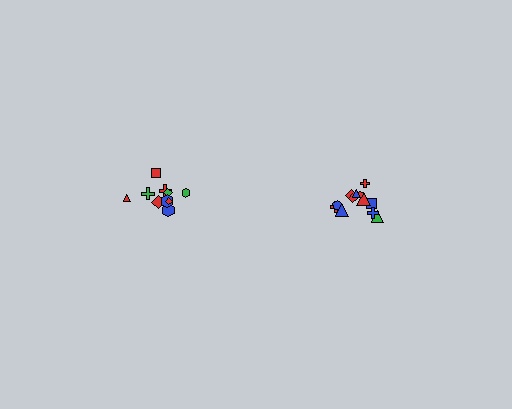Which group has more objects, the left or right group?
The right group.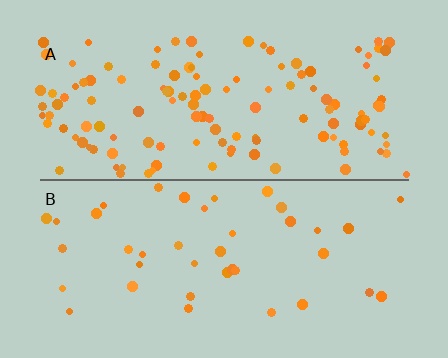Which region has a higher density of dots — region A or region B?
A (the top).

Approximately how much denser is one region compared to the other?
Approximately 3.2× — region A over region B.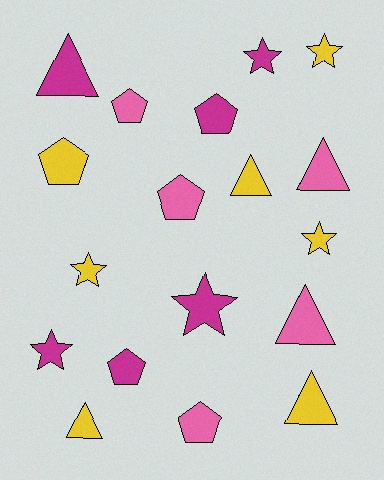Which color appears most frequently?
Yellow, with 7 objects.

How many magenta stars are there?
There are 3 magenta stars.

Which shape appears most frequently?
Triangle, with 6 objects.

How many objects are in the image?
There are 18 objects.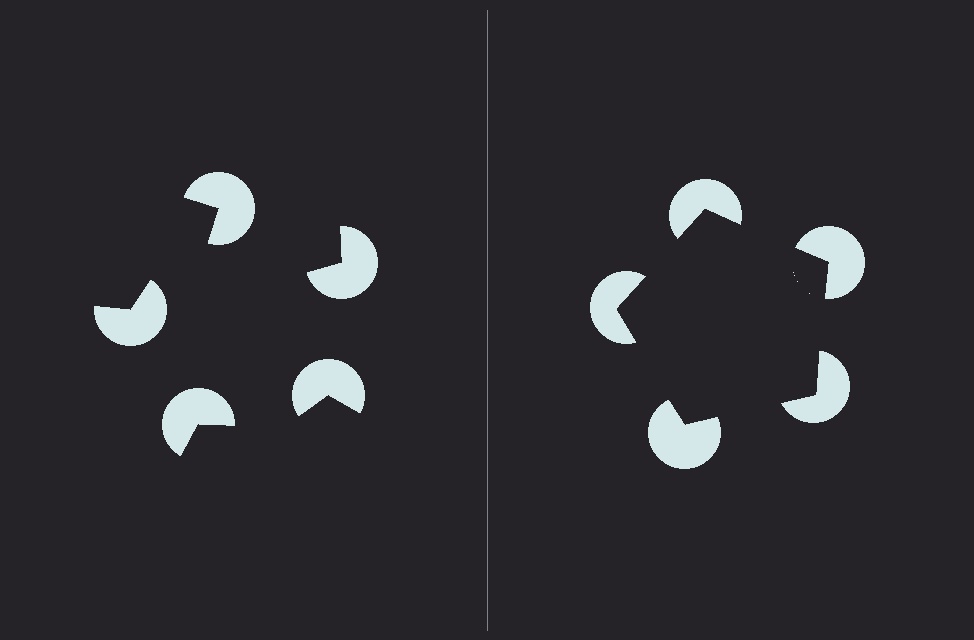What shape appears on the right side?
An illusory pentagon.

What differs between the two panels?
The pac-man discs are positioned identically on both sides; only the wedge orientations differ. On the right they align to a pentagon; on the left they are misaligned.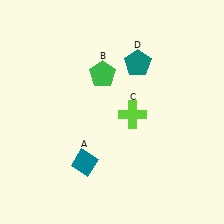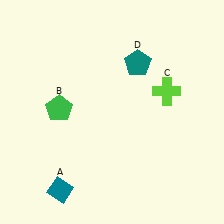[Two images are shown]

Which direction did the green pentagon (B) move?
The green pentagon (B) moved left.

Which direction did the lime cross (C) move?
The lime cross (C) moved right.